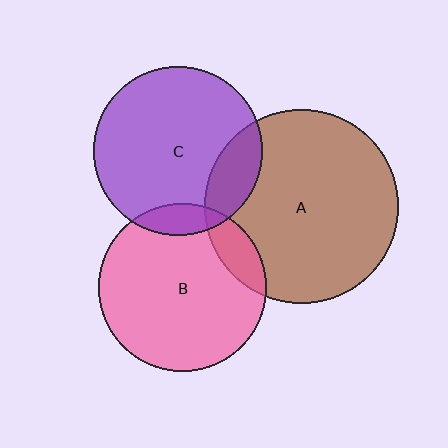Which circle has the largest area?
Circle A (brown).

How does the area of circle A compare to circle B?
Approximately 1.3 times.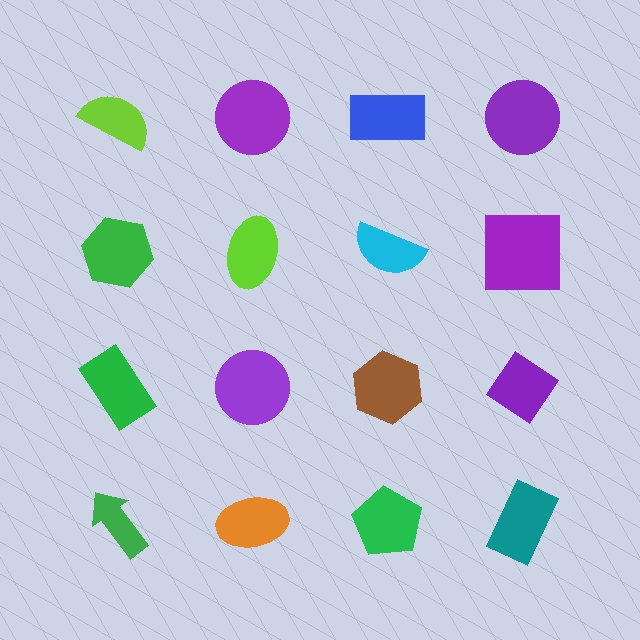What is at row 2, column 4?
A purple square.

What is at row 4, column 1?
A green arrow.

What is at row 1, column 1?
A lime semicircle.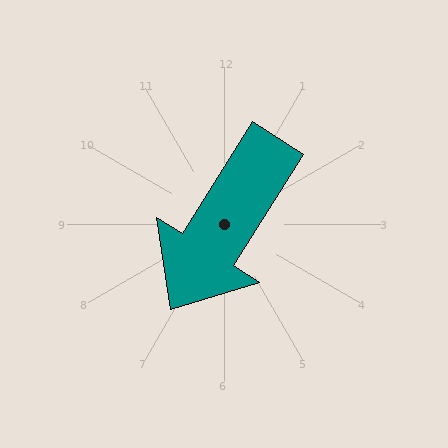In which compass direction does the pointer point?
Southwest.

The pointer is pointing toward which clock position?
Roughly 7 o'clock.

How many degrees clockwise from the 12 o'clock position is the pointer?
Approximately 212 degrees.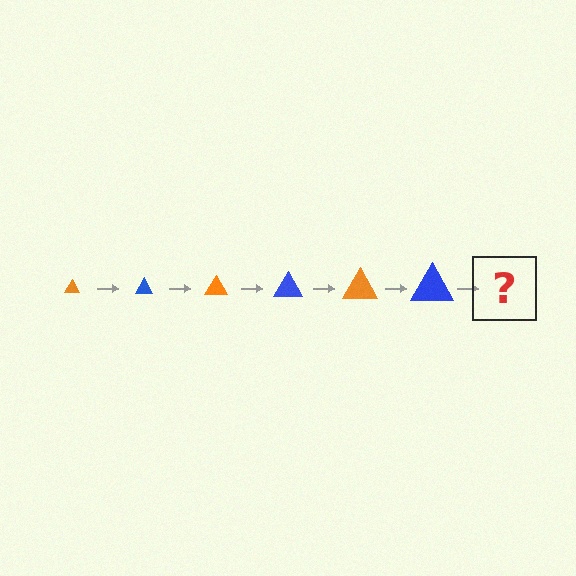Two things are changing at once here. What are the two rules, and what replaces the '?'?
The two rules are that the triangle grows larger each step and the color cycles through orange and blue. The '?' should be an orange triangle, larger than the previous one.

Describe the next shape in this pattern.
It should be an orange triangle, larger than the previous one.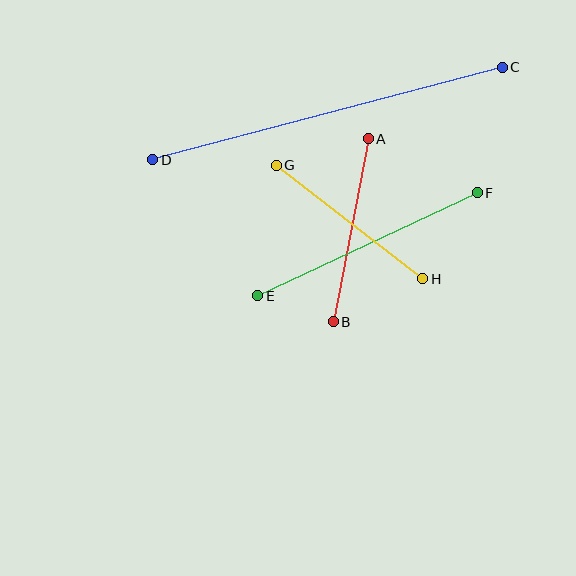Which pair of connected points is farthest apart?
Points C and D are farthest apart.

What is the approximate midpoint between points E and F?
The midpoint is at approximately (367, 244) pixels.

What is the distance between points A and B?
The distance is approximately 186 pixels.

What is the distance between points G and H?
The distance is approximately 186 pixels.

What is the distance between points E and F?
The distance is approximately 242 pixels.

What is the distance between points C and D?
The distance is approximately 361 pixels.